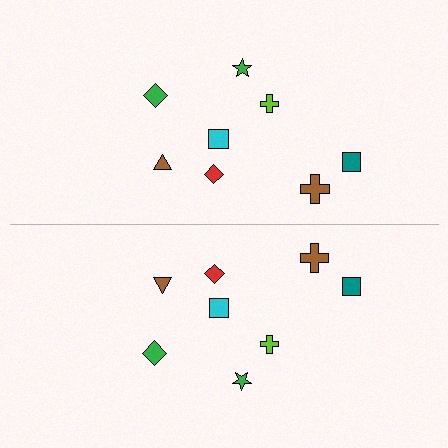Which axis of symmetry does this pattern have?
The pattern has a horizontal axis of symmetry running through the center of the image.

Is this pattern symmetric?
Yes, this pattern has bilateral (reflection) symmetry.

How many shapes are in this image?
There are 16 shapes in this image.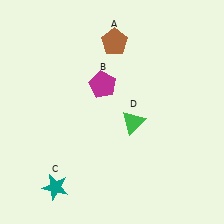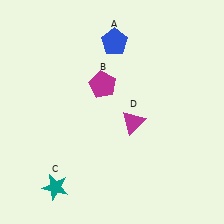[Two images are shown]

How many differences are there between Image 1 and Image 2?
There are 2 differences between the two images.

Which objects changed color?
A changed from brown to blue. D changed from green to magenta.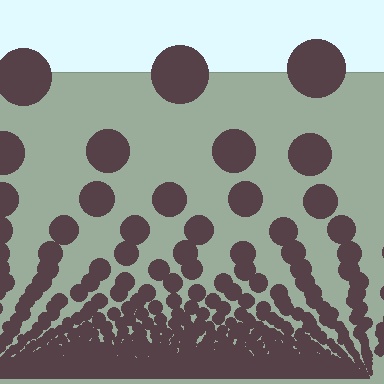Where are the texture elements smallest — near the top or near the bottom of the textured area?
Near the bottom.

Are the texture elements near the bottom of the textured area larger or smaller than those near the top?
Smaller. The gradient is inverted — elements near the bottom are smaller and denser.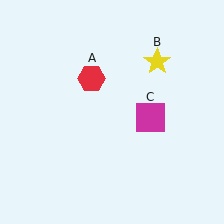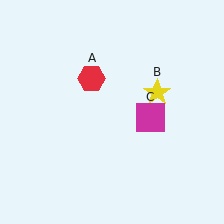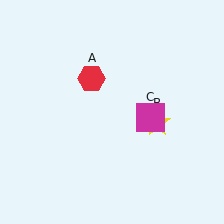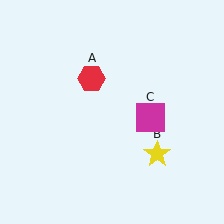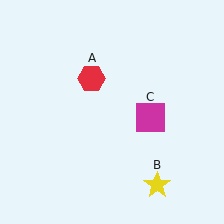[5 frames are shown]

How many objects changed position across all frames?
1 object changed position: yellow star (object B).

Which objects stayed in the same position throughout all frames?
Red hexagon (object A) and magenta square (object C) remained stationary.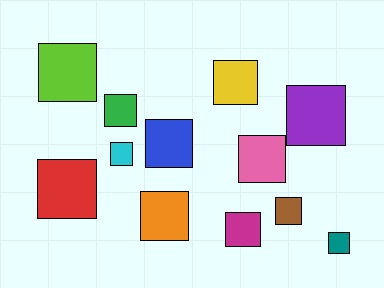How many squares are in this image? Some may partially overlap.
There are 12 squares.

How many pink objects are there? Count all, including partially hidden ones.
There is 1 pink object.